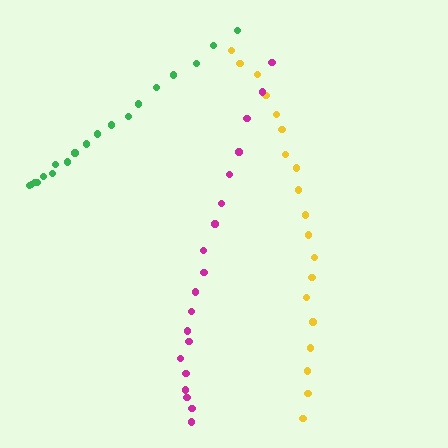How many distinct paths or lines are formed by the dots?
There are 3 distinct paths.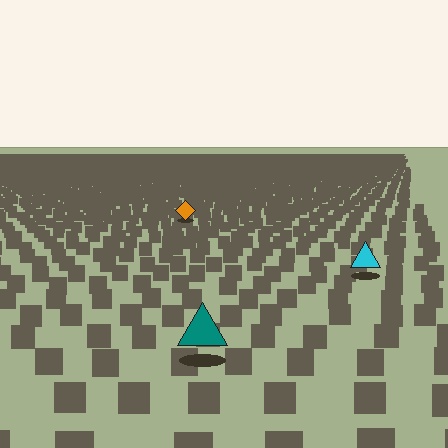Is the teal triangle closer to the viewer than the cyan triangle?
Yes. The teal triangle is closer — you can tell from the texture gradient: the ground texture is coarser near it.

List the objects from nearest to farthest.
From nearest to farthest: the teal triangle, the cyan triangle, the orange diamond.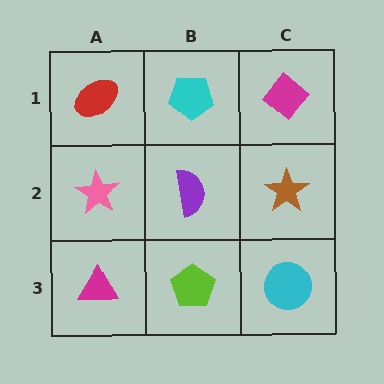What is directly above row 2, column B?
A cyan pentagon.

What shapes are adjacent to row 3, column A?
A pink star (row 2, column A), a lime pentagon (row 3, column B).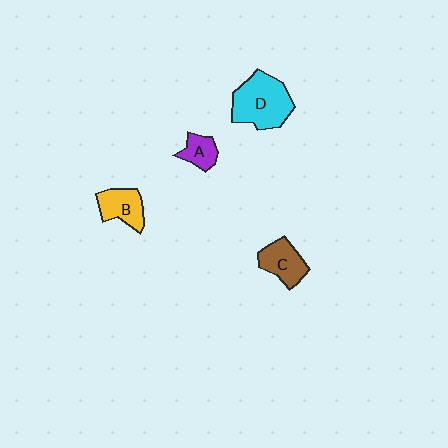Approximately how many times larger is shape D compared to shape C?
Approximately 1.7 times.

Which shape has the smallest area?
Shape A (purple).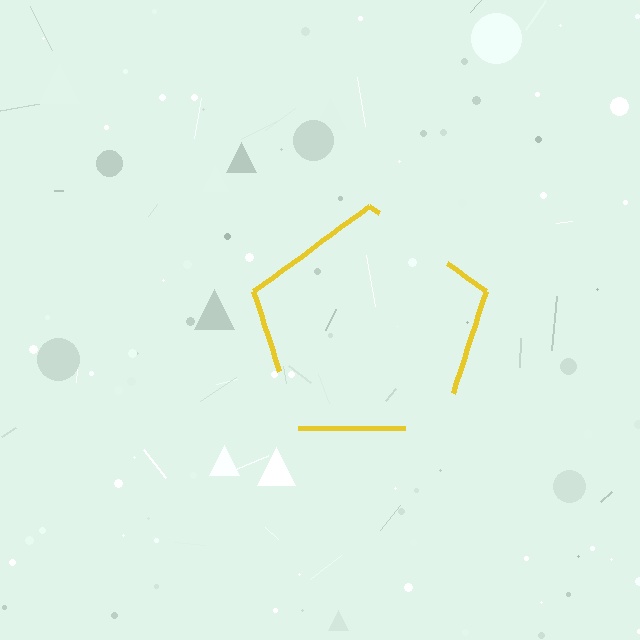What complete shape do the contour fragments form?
The contour fragments form a pentagon.